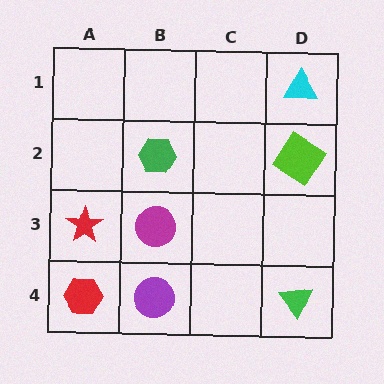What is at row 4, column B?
A purple circle.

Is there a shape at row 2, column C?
No, that cell is empty.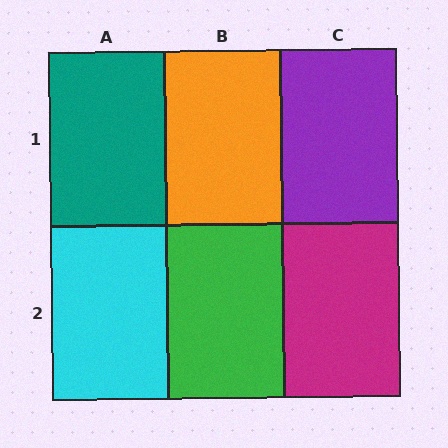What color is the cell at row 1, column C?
Purple.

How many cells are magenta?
1 cell is magenta.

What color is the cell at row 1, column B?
Orange.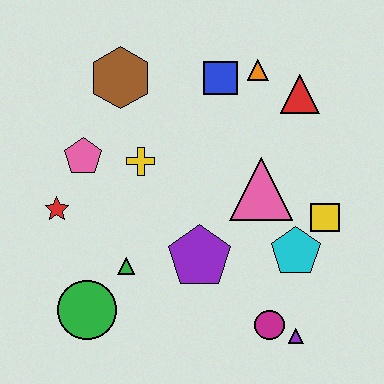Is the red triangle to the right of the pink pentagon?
Yes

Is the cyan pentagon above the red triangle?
No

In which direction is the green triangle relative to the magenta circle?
The green triangle is to the left of the magenta circle.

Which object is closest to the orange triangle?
The blue square is closest to the orange triangle.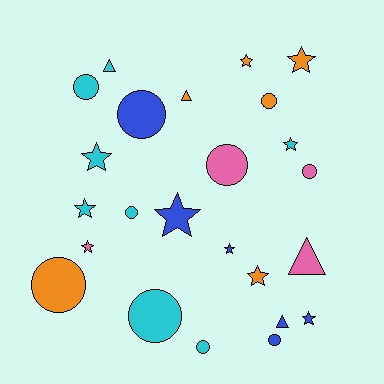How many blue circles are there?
There are 2 blue circles.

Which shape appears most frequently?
Star, with 10 objects.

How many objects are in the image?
There are 24 objects.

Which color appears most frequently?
Cyan, with 8 objects.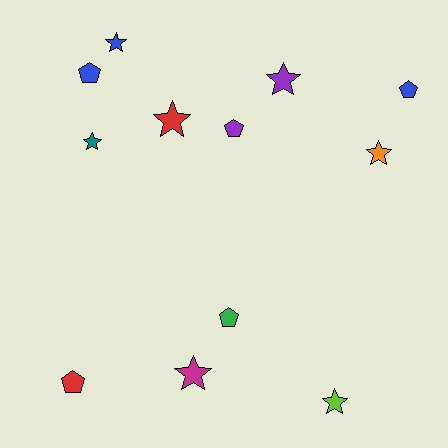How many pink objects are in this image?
There are no pink objects.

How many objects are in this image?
There are 12 objects.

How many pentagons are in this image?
There are 5 pentagons.